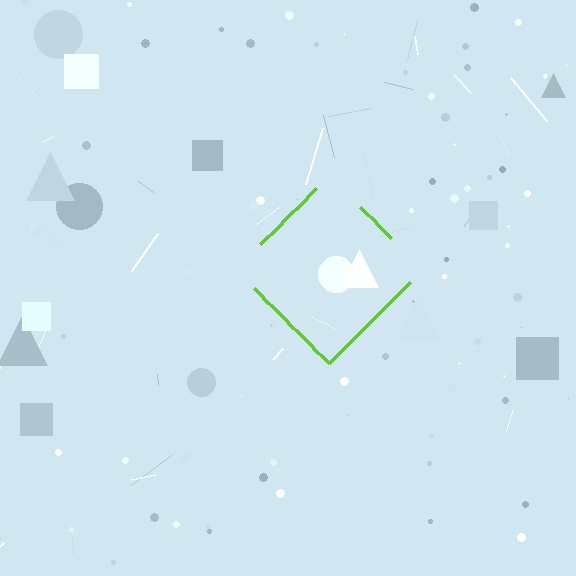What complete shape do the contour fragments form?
The contour fragments form a diamond.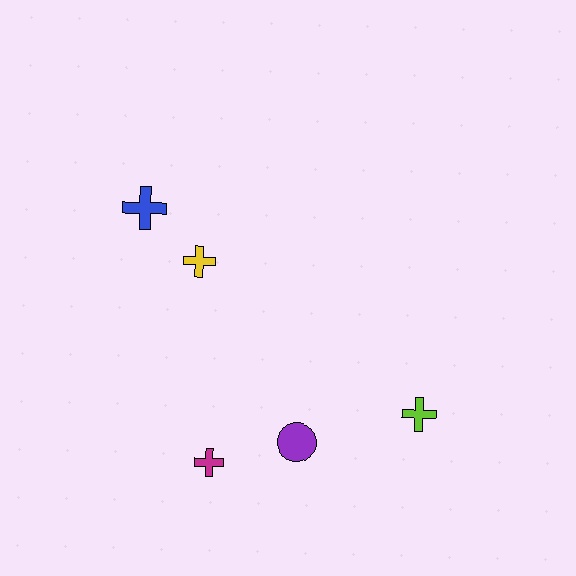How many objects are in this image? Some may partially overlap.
There are 5 objects.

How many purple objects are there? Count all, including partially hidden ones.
There is 1 purple object.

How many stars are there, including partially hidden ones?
There are no stars.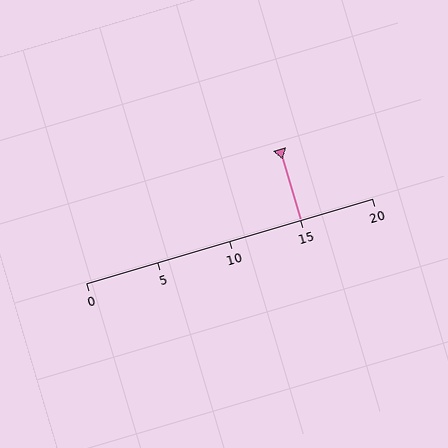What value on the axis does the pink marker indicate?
The marker indicates approximately 15.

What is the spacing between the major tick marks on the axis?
The major ticks are spaced 5 apart.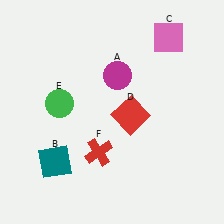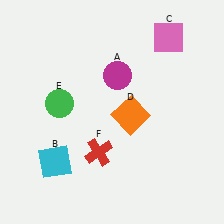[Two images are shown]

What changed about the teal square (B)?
In Image 1, B is teal. In Image 2, it changed to cyan.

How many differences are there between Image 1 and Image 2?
There are 2 differences between the two images.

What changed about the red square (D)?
In Image 1, D is red. In Image 2, it changed to orange.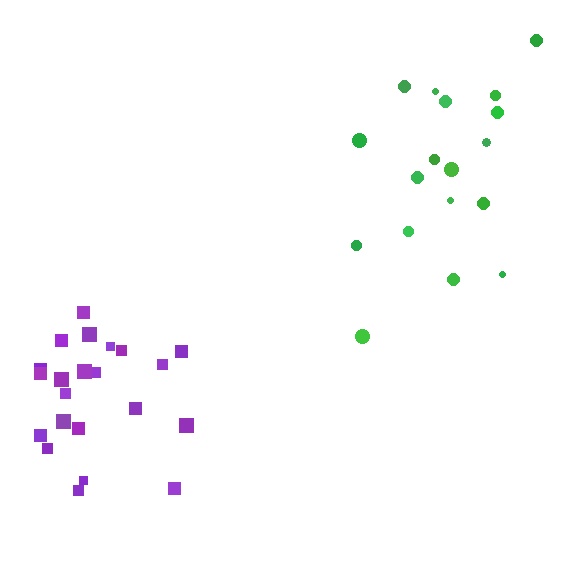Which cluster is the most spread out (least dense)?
Green.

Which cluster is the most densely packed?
Purple.